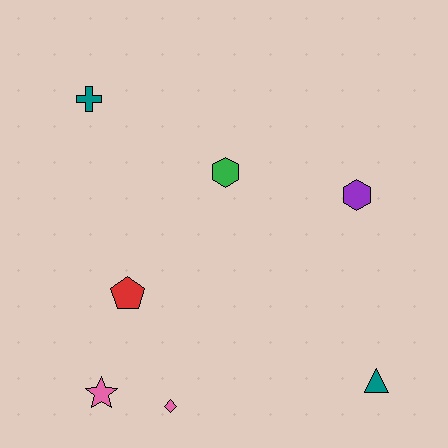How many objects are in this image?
There are 7 objects.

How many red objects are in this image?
There is 1 red object.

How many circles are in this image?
There are no circles.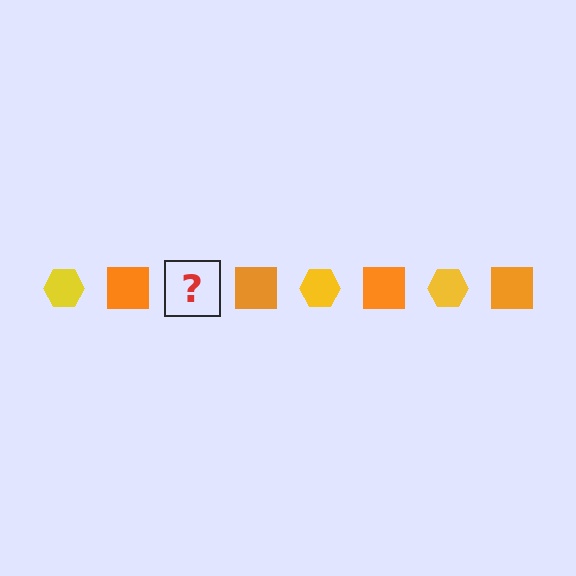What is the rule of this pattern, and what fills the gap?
The rule is that the pattern alternates between yellow hexagon and orange square. The gap should be filled with a yellow hexagon.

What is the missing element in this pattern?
The missing element is a yellow hexagon.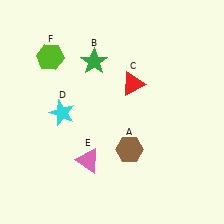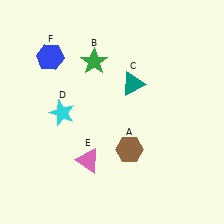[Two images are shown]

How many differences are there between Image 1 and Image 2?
There are 2 differences between the two images.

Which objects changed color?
C changed from red to teal. F changed from lime to blue.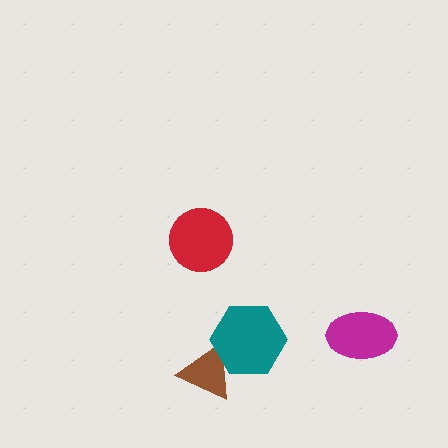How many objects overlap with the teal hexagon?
1 object overlaps with the teal hexagon.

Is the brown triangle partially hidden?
Yes, it is partially covered by another shape.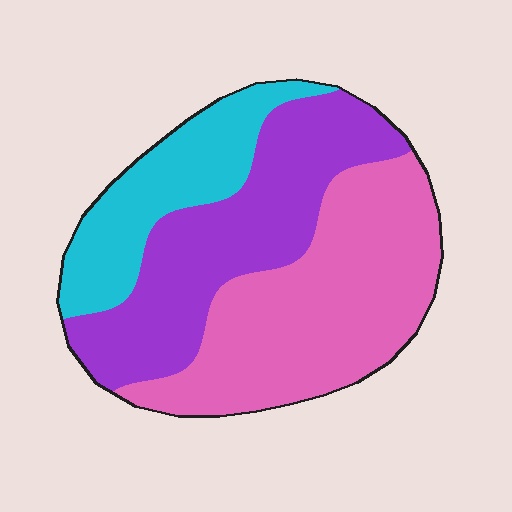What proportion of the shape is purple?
Purple covers around 35% of the shape.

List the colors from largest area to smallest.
From largest to smallest: pink, purple, cyan.